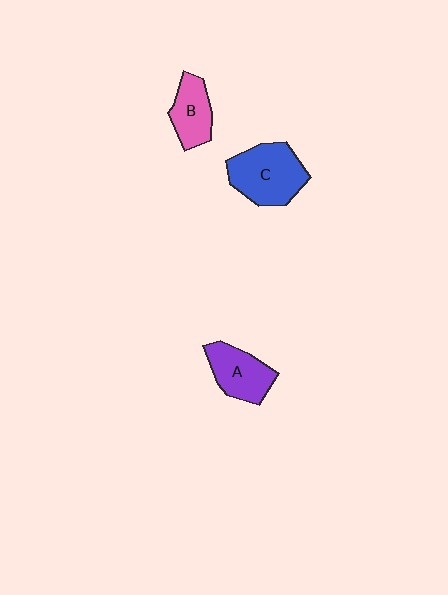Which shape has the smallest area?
Shape B (pink).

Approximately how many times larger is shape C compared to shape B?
Approximately 1.6 times.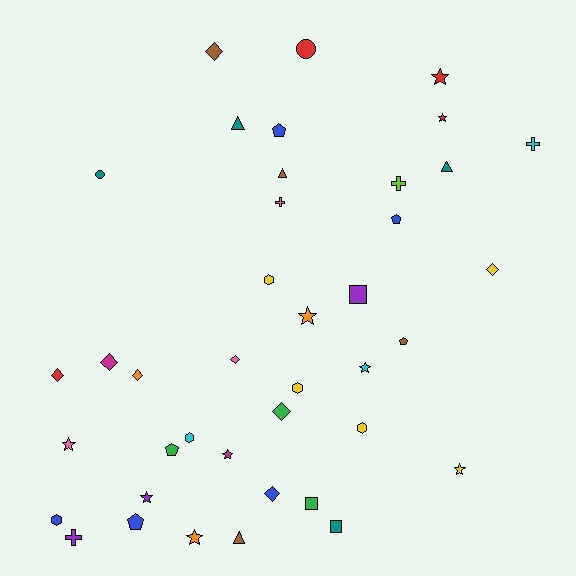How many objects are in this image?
There are 40 objects.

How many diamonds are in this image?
There are 8 diamonds.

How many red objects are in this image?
There are 4 red objects.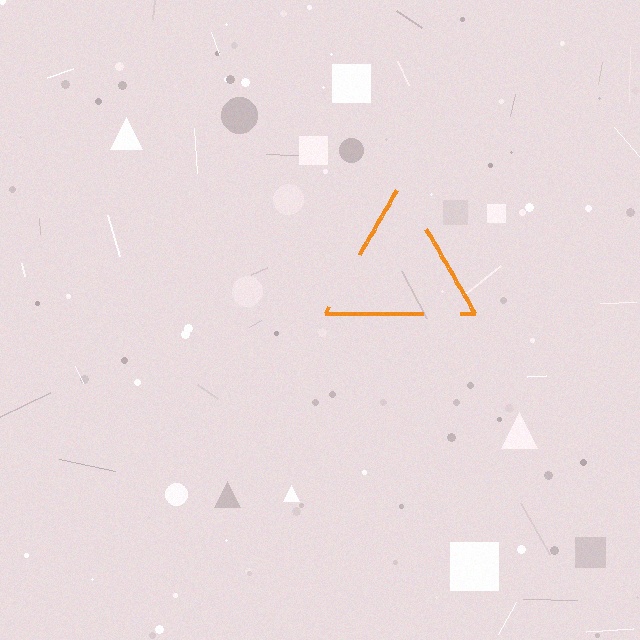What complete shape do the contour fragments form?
The contour fragments form a triangle.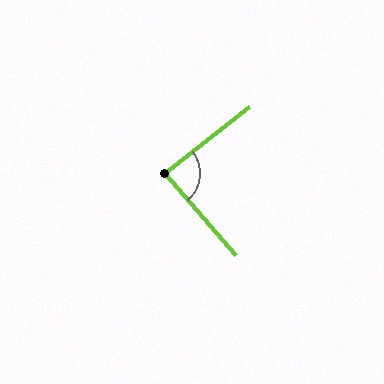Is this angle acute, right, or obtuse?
It is approximately a right angle.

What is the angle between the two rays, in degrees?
Approximately 87 degrees.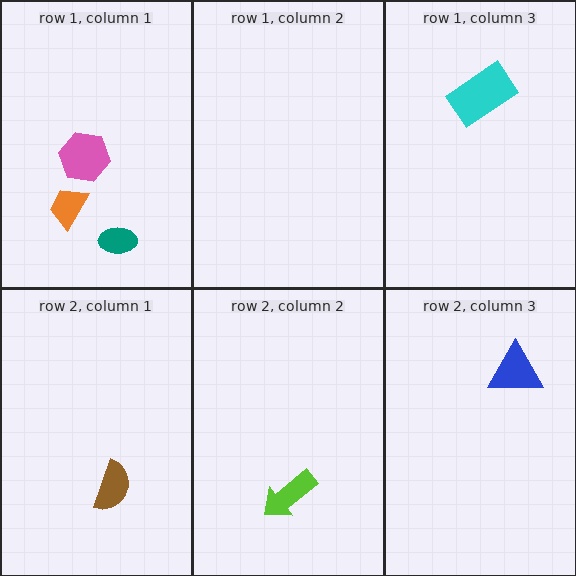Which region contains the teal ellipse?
The row 1, column 1 region.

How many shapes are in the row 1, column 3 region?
1.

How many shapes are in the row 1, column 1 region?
3.